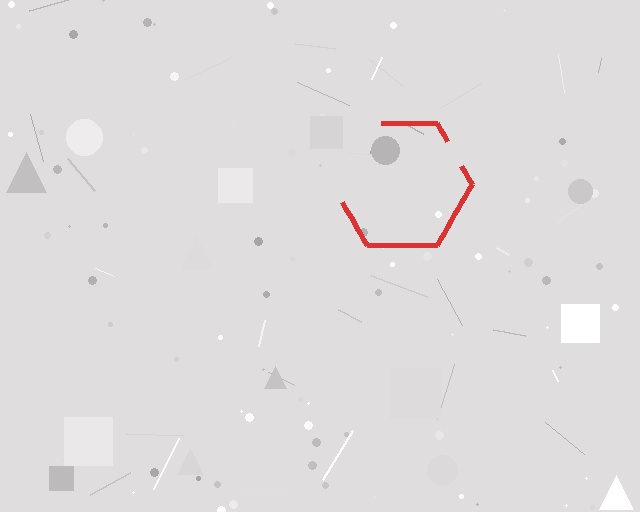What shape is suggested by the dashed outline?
The dashed outline suggests a hexagon.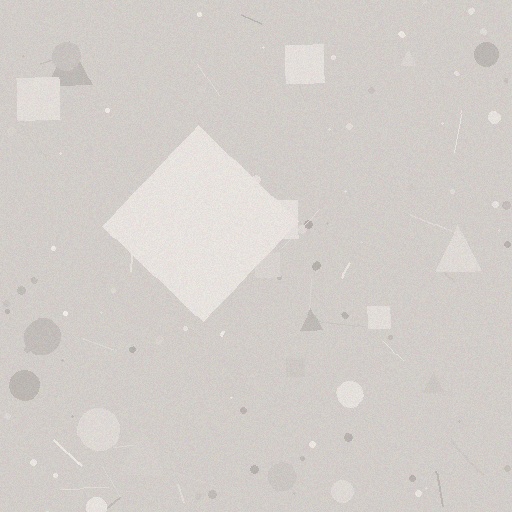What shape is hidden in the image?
A diamond is hidden in the image.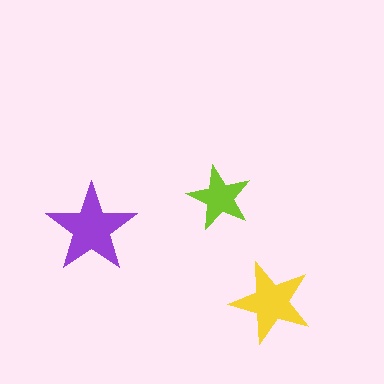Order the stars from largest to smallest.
the purple one, the yellow one, the lime one.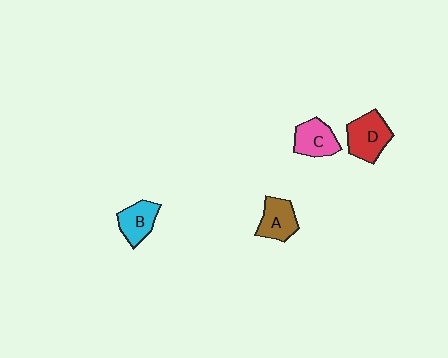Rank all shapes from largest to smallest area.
From largest to smallest: D (red), A (brown), C (pink), B (cyan).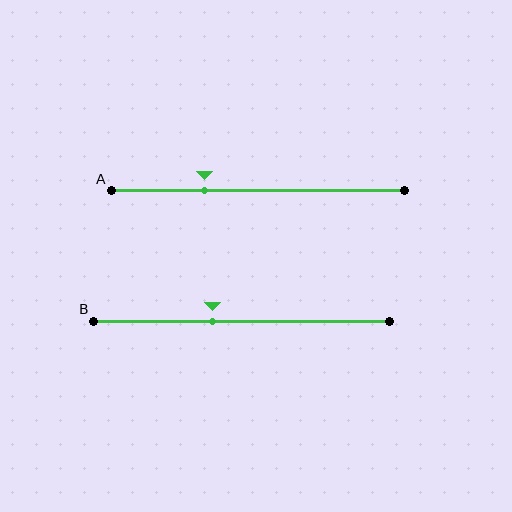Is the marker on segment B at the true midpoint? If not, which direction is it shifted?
No, the marker on segment B is shifted to the left by about 10% of the segment length.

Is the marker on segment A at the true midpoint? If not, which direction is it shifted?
No, the marker on segment A is shifted to the left by about 18% of the segment length.